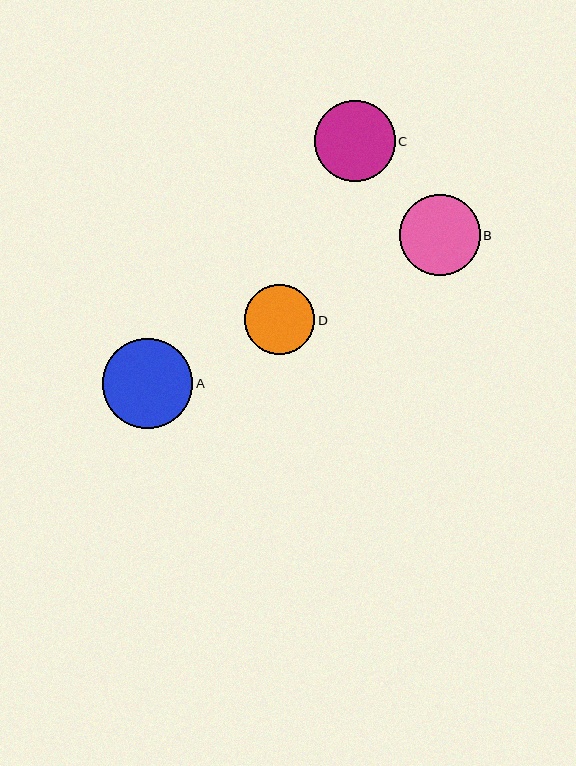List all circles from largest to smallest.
From largest to smallest: A, B, C, D.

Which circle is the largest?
Circle A is the largest with a size of approximately 90 pixels.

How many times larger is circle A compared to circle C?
Circle A is approximately 1.1 times the size of circle C.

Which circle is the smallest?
Circle D is the smallest with a size of approximately 70 pixels.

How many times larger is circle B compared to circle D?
Circle B is approximately 1.2 times the size of circle D.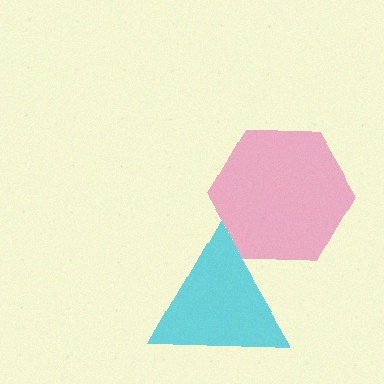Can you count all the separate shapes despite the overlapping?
Yes, there are 2 separate shapes.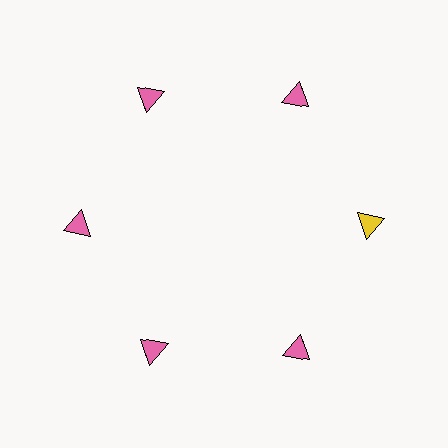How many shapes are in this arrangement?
There are 6 shapes arranged in a ring pattern.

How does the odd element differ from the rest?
It has a different color: yellow instead of pink.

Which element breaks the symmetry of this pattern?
The yellow triangle at roughly the 3 o'clock position breaks the symmetry. All other shapes are pink triangles.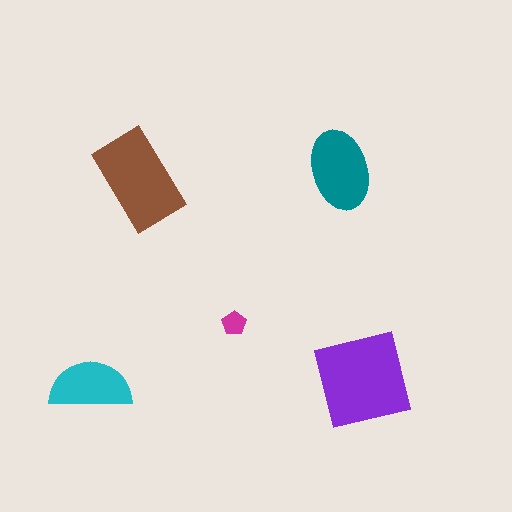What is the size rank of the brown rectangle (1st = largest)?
2nd.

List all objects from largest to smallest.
The purple square, the brown rectangle, the teal ellipse, the cyan semicircle, the magenta pentagon.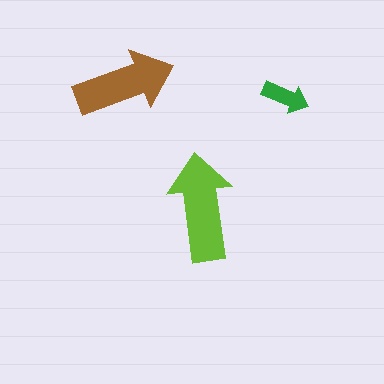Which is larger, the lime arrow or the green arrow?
The lime one.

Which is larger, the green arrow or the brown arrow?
The brown one.